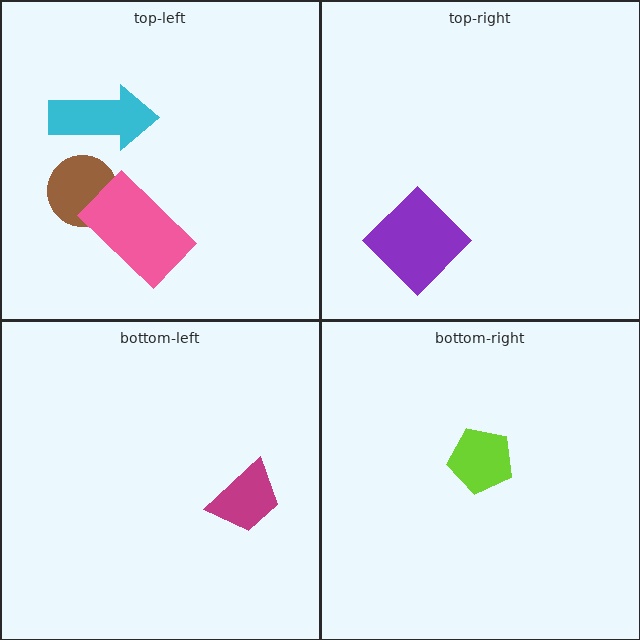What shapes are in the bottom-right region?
The lime pentagon.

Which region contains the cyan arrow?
The top-left region.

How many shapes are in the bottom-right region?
1.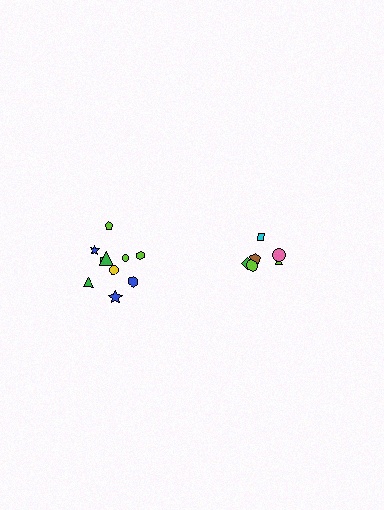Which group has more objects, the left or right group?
The left group.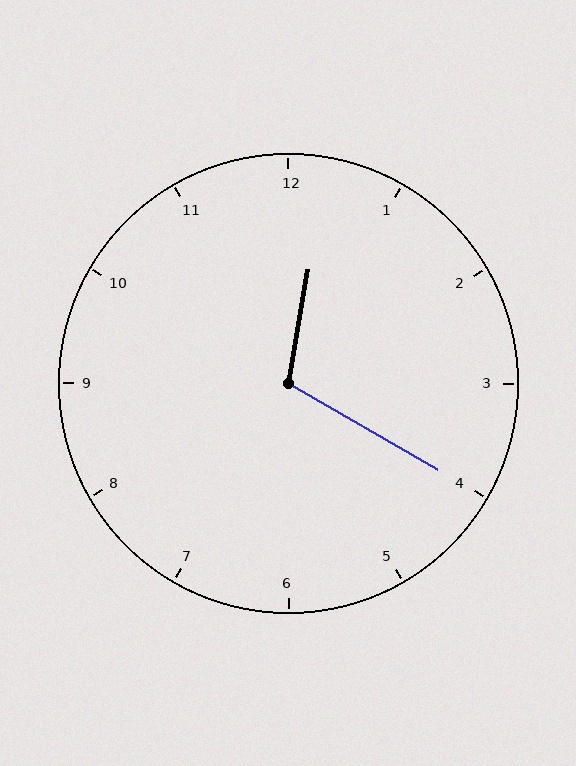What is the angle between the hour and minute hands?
Approximately 110 degrees.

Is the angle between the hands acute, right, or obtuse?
It is obtuse.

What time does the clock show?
12:20.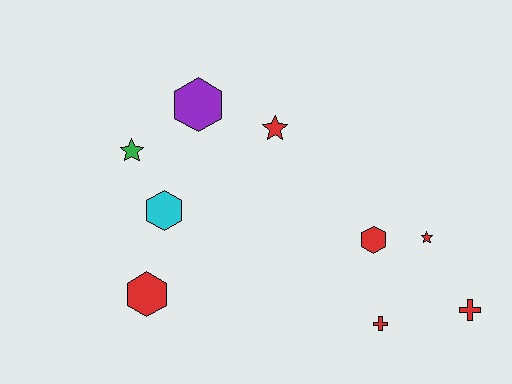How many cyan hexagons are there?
There is 1 cyan hexagon.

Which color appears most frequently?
Red, with 6 objects.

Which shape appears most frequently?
Hexagon, with 4 objects.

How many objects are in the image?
There are 9 objects.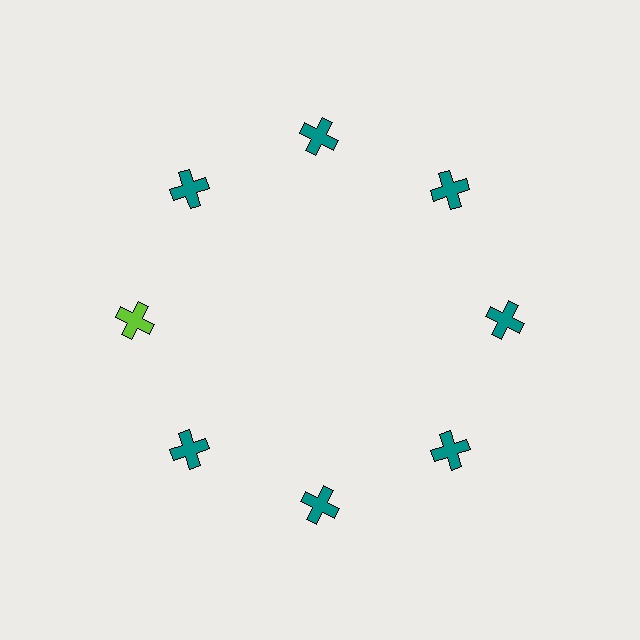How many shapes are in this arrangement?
There are 8 shapes arranged in a ring pattern.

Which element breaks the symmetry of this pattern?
The lime cross at roughly the 9 o'clock position breaks the symmetry. All other shapes are teal crosses.